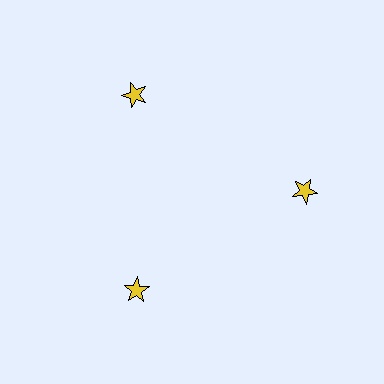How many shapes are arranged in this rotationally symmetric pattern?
There are 3 shapes, arranged in 3 groups of 1.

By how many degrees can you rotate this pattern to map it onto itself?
The pattern maps onto itself every 120 degrees of rotation.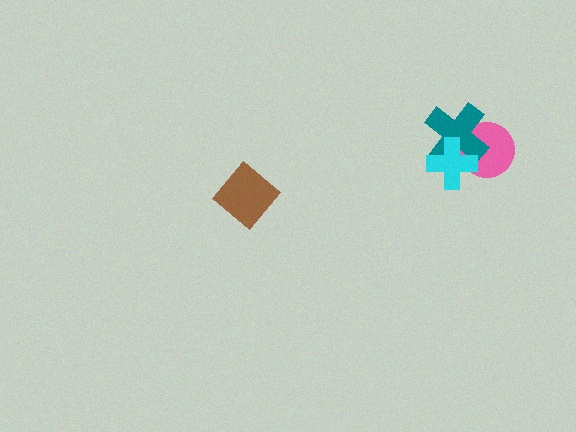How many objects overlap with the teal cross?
2 objects overlap with the teal cross.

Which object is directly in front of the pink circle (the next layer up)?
The teal cross is directly in front of the pink circle.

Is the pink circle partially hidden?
Yes, it is partially covered by another shape.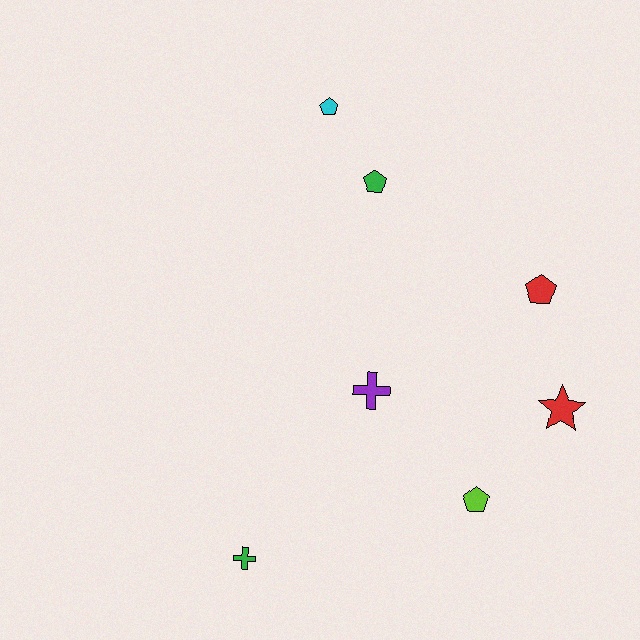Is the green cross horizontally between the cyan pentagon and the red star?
No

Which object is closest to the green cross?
The purple cross is closest to the green cross.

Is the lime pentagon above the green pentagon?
No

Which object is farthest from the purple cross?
The cyan pentagon is farthest from the purple cross.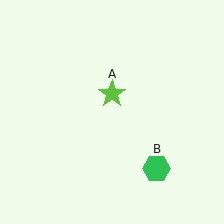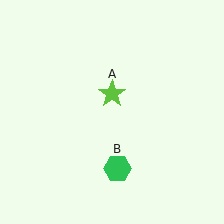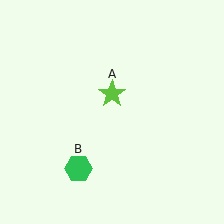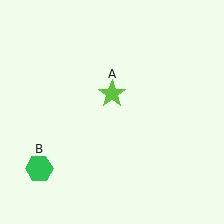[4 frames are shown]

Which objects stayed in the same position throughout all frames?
Lime star (object A) remained stationary.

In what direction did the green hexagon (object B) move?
The green hexagon (object B) moved left.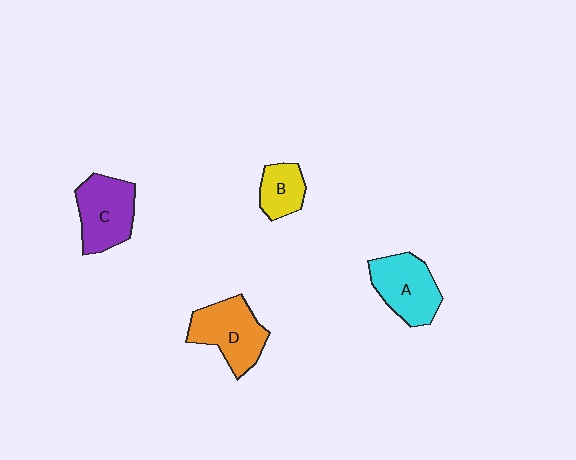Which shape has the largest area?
Shape D (orange).